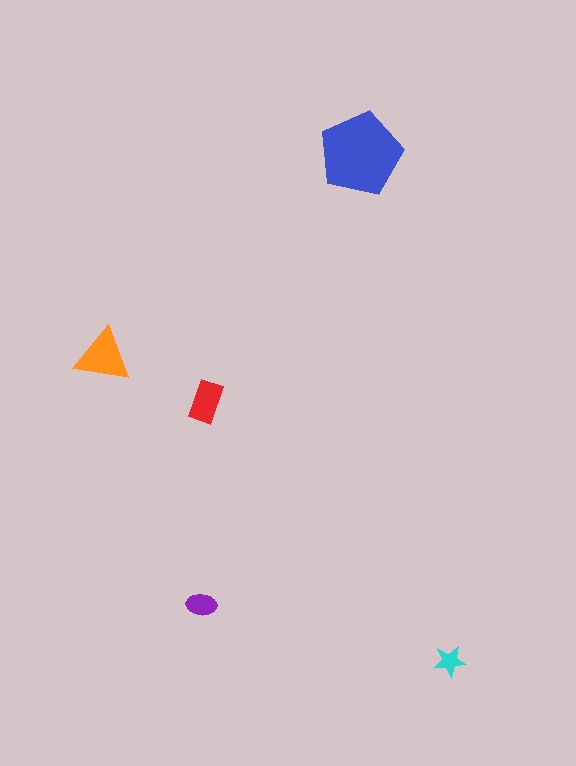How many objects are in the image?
There are 5 objects in the image.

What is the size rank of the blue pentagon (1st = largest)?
1st.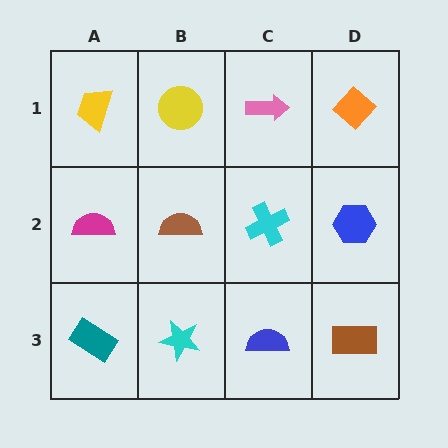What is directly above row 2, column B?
A yellow circle.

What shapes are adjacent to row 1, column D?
A blue hexagon (row 2, column D), a pink arrow (row 1, column C).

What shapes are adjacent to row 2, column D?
An orange diamond (row 1, column D), a brown rectangle (row 3, column D), a cyan cross (row 2, column C).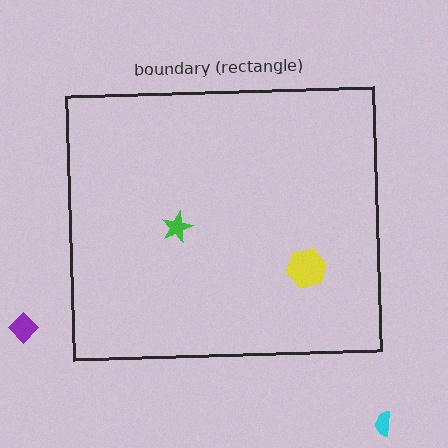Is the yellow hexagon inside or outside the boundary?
Inside.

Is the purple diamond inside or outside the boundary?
Outside.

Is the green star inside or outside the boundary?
Inside.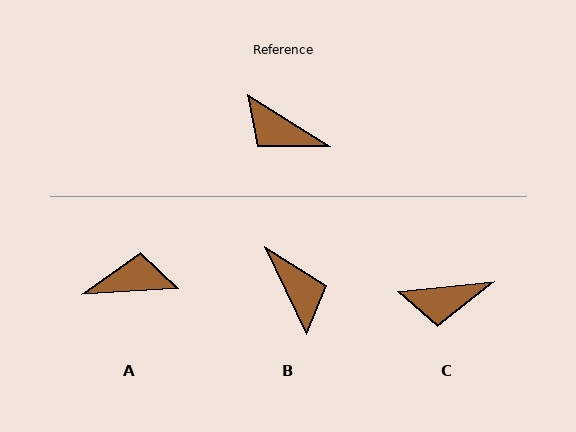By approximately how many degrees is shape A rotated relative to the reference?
Approximately 144 degrees clockwise.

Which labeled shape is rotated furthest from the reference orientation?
B, about 148 degrees away.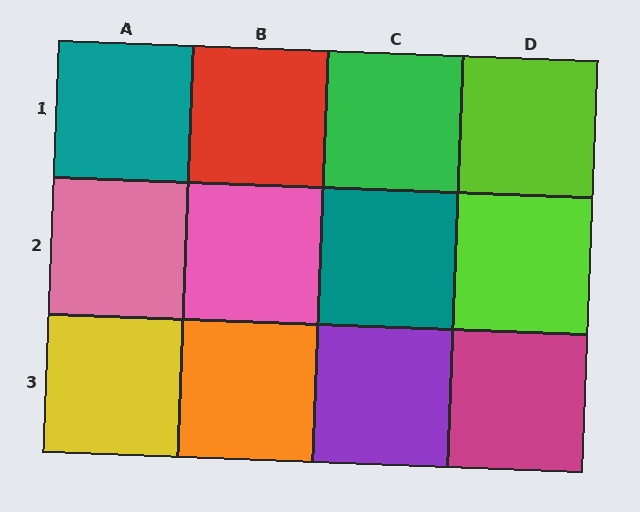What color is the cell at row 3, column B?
Orange.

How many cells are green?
1 cell is green.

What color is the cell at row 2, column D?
Lime.